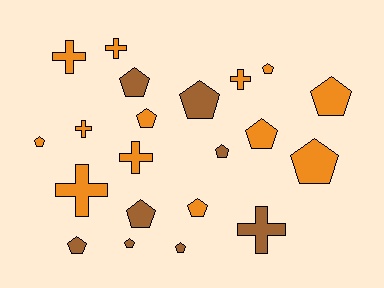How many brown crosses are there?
There is 1 brown cross.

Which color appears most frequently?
Orange, with 13 objects.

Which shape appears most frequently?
Pentagon, with 14 objects.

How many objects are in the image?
There are 21 objects.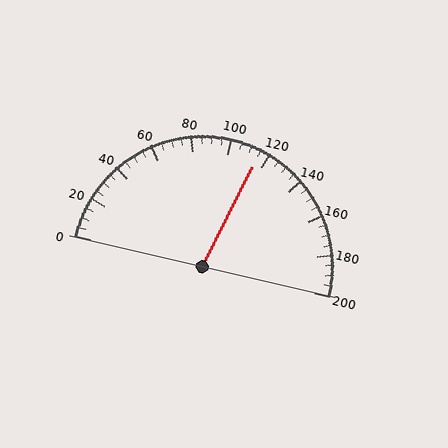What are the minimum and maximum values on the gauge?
The gauge ranges from 0 to 200.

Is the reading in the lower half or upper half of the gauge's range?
The reading is in the upper half of the range (0 to 200).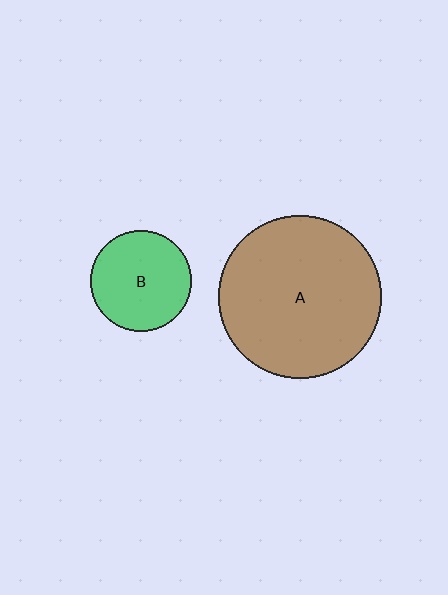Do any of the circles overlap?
No, none of the circles overlap.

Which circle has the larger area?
Circle A (brown).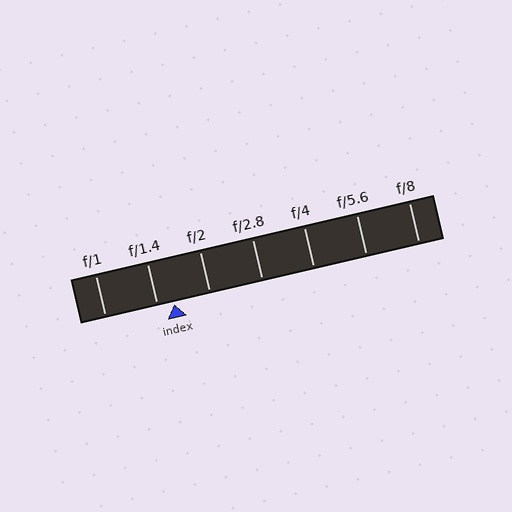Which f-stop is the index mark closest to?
The index mark is closest to f/1.4.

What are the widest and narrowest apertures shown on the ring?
The widest aperture shown is f/1 and the narrowest is f/8.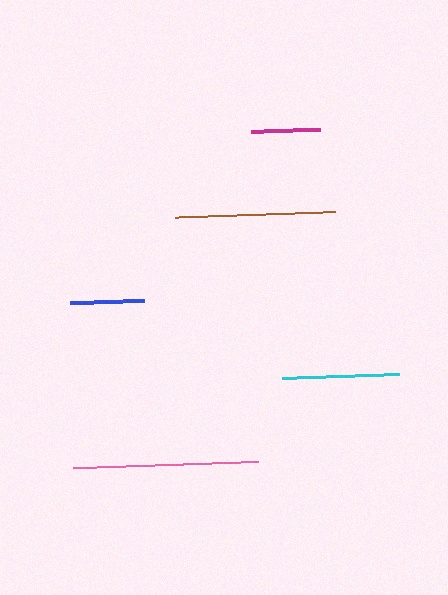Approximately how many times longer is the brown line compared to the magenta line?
The brown line is approximately 2.3 times the length of the magenta line.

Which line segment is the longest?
The pink line is the longest at approximately 184 pixels.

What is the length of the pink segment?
The pink segment is approximately 184 pixels long.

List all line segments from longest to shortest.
From longest to shortest: pink, brown, cyan, blue, magenta.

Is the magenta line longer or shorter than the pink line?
The pink line is longer than the magenta line.